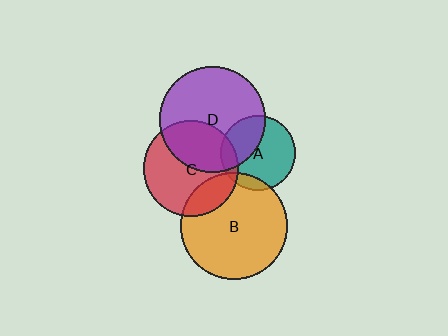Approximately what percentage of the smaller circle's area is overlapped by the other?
Approximately 15%.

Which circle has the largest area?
Circle B (orange).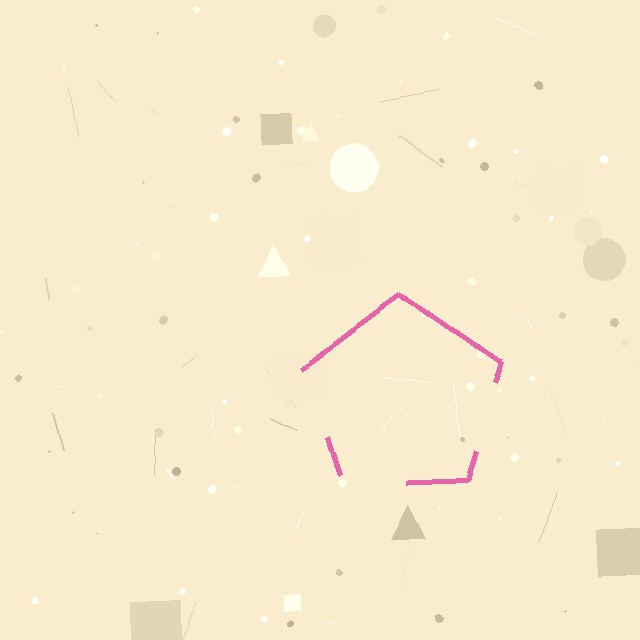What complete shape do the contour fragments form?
The contour fragments form a pentagon.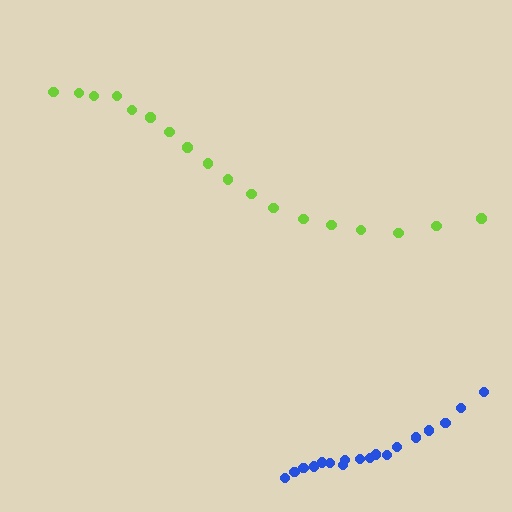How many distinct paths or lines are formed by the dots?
There are 2 distinct paths.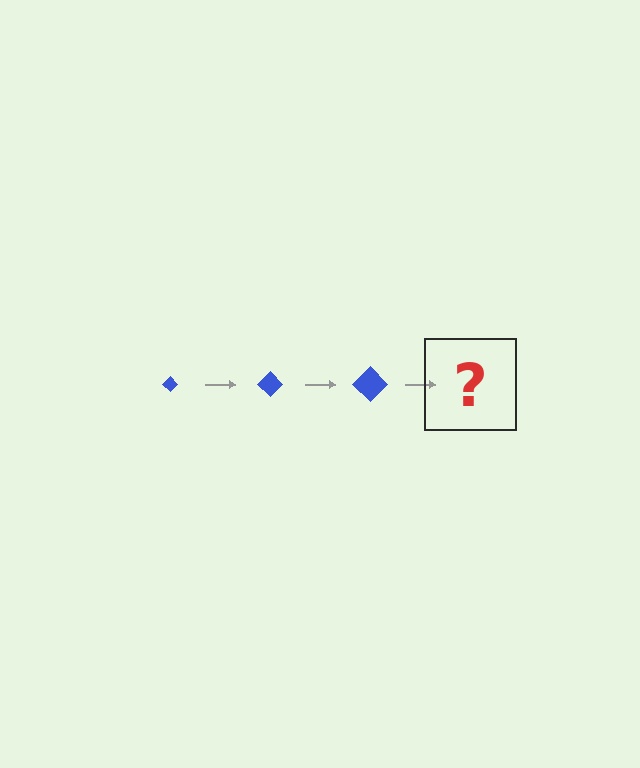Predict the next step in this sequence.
The next step is a blue diamond, larger than the previous one.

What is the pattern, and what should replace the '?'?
The pattern is that the diamond gets progressively larger each step. The '?' should be a blue diamond, larger than the previous one.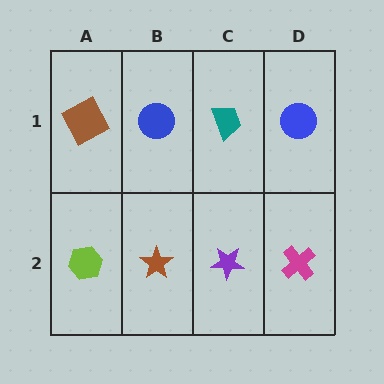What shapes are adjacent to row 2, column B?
A blue circle (row 1, column B), a lime hexagon (row 2, column A), a purple star (row 2, column C).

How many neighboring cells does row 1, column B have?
3.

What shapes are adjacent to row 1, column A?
A lime hexagon (row 2, column A), a blue circle (row 1, column B).